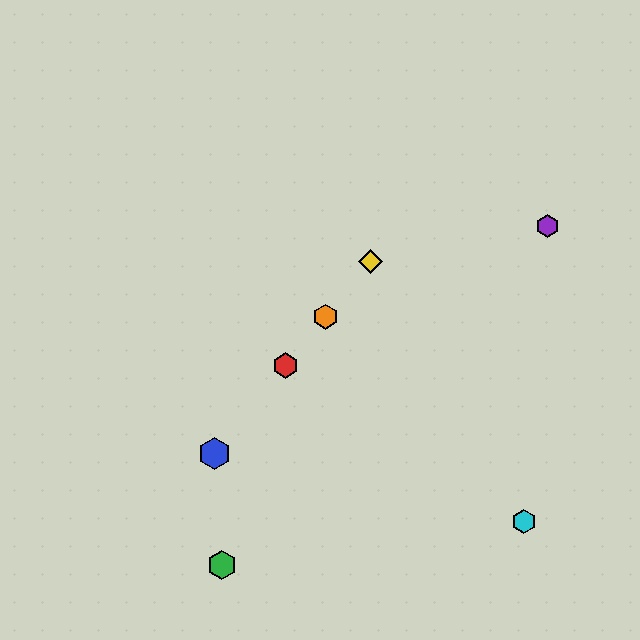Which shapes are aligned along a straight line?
The red hexagon, the blue hexagon, the yellow diamond, the orange hexagon are aligned along a straight line.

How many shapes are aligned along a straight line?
4 shapes (the red hexagon, the blue hexagon, the yellow diamond, the orange hexagon) are aligned along a straight line.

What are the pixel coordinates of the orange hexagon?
The orange hexagon is at (325, 317).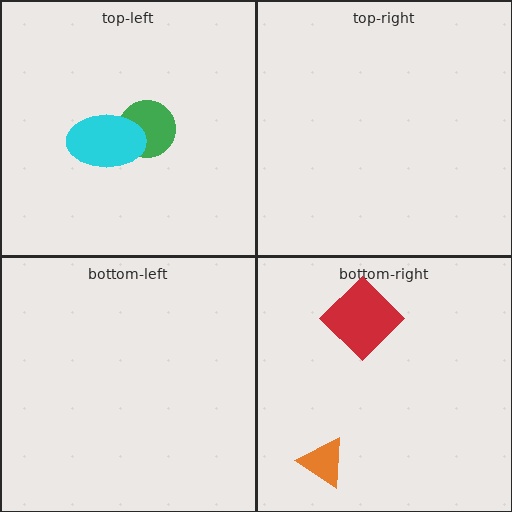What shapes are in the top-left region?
The green circle, the cyan ellipse.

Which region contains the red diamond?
The bottom-right region.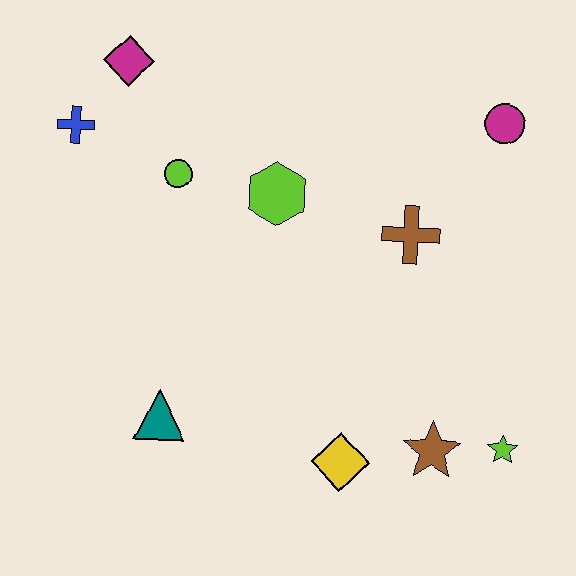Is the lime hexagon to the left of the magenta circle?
Yes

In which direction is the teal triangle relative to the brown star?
The teal triangle is to the left of the brown star.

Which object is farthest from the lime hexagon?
The lime star is farthest from the lime hexagon.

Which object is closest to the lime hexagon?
The lime circle is closest to the lime hexagon.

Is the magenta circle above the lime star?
Yes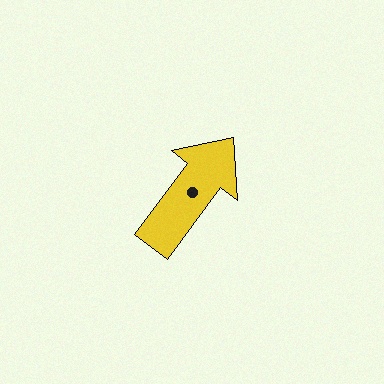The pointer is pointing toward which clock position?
Roughly 1 o'clock.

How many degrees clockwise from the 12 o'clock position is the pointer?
Approximately 37 degrees.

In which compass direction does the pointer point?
Northeast.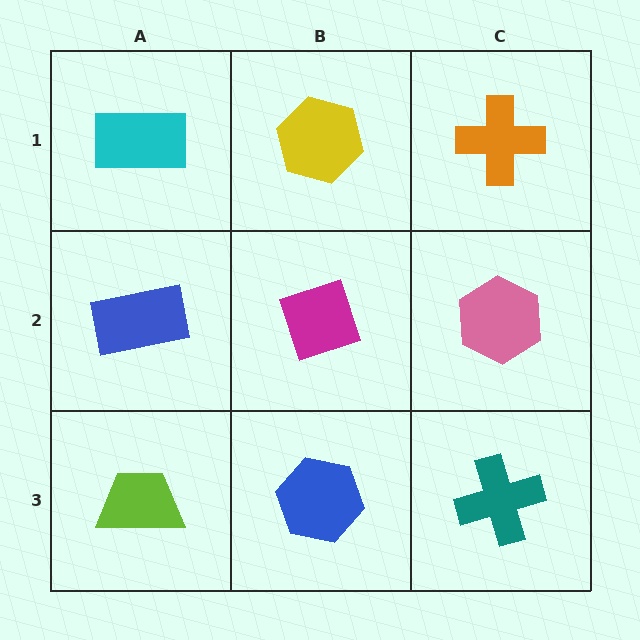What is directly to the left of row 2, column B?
A blue rectangle.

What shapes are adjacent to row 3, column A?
A blue rectangle (row 2, column A), a blue hexagon (row 3, column B).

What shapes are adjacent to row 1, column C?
A pink hexagon (row 2, column C), a yellow hexagon (row 1, column B).